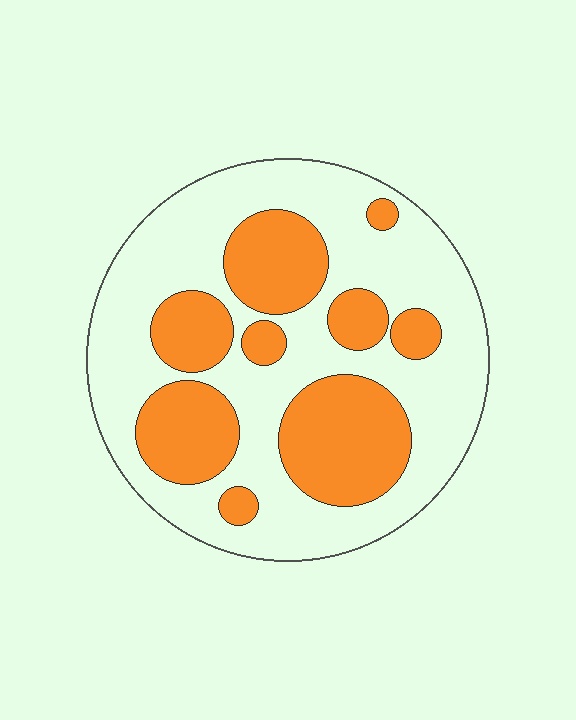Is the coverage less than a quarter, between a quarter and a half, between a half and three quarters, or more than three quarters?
Between a quarter and a half.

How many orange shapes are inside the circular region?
9.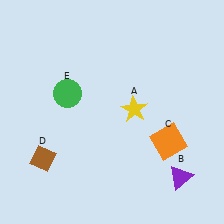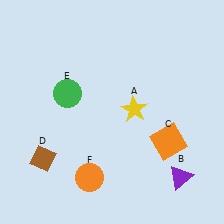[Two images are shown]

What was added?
An orange circle (F) was added in Image 2.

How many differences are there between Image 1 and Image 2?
There is 1 difference between the two images.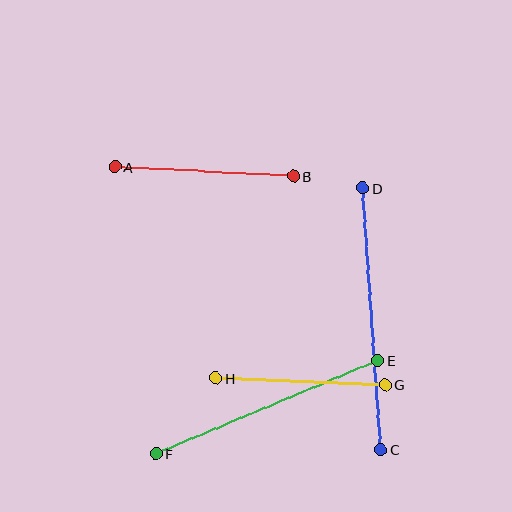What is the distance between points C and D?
The distance is approximately 262 pixels.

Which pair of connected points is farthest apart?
Points C and D are farthest apart.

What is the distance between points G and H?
The distance is approximately 170 pixels.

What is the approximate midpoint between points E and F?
The midpoint is at approximately (267, 407) pixels.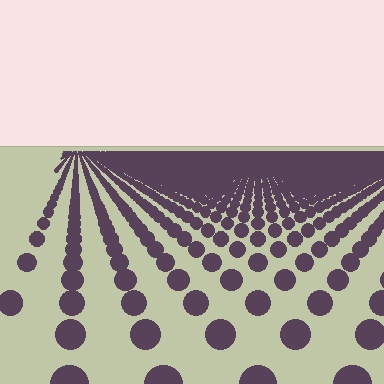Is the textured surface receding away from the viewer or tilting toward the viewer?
The surface is receding away from the viewer. Texture elements get smaller and denser toward the top.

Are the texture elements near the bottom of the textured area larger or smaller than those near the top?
Larger. Near the bottom, elements are closer to the viewer and appear at a bigger on-screen size.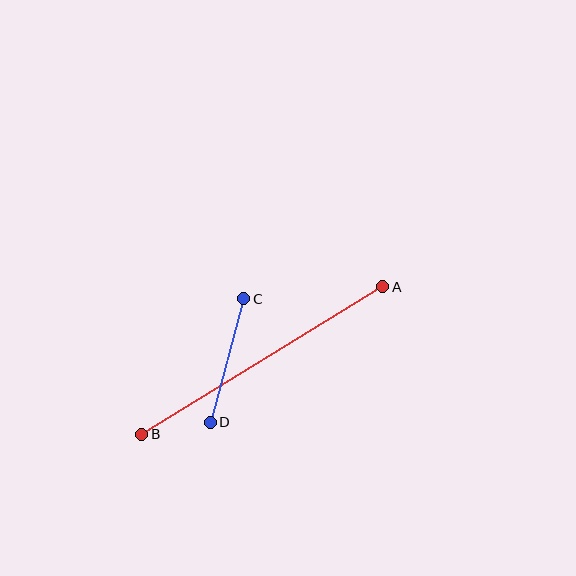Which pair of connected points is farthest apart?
Points A and B are farthest apart.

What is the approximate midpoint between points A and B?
The midpoint is at approximately (262, 361) pixels.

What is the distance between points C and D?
The distance is approximately 128 pixels.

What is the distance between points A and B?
The distance is approximately 283 pixels.